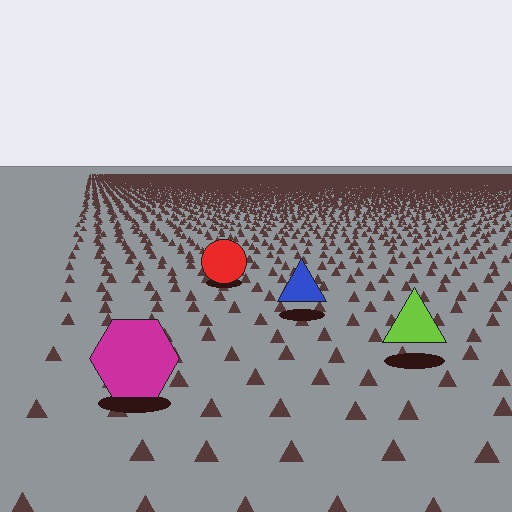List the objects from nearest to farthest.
From nearest to farthest: the magenta hexagon, the lime triangle, the blue triangle, the red circle.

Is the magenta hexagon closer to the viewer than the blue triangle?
Yes. The magenta hexagon is closer — you can tell from the texture gradient: the ground texture is coarser near it.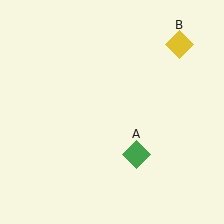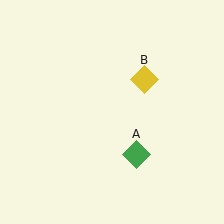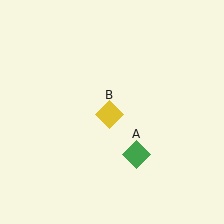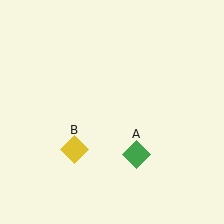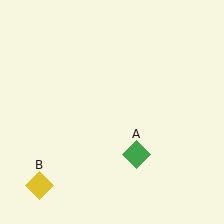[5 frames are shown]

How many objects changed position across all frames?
1 object changed position: yellow diamond (object B).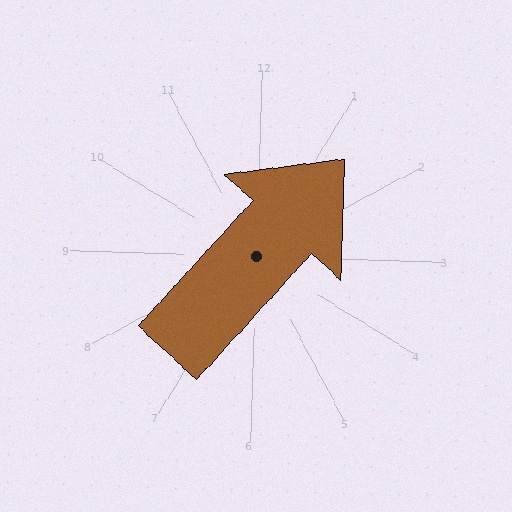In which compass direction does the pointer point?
Northeast.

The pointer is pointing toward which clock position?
Roughly 1 o'clock.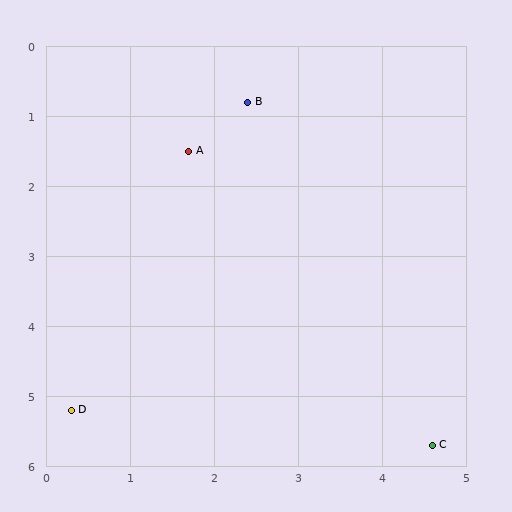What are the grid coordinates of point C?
Point C is at approximately (4.6, 5.7).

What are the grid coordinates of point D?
Point D is at approximately (0.3, 5.2).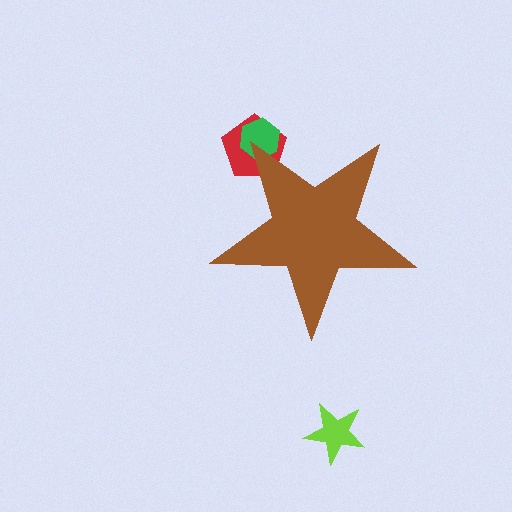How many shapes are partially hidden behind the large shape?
2 shapes are partially hidden.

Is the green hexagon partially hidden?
Yes, the green hexagon is partially hidden behind the brown star.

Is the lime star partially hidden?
No, the lime star is fully visible.